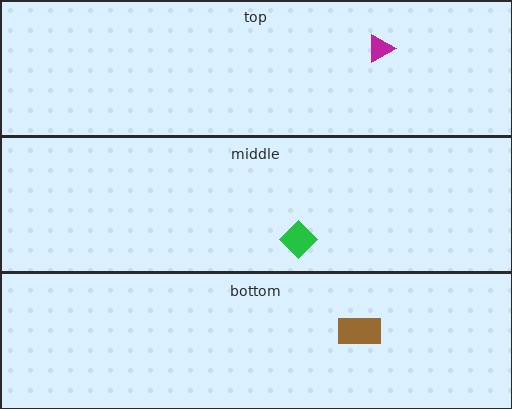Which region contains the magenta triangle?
The top region.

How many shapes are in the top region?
1.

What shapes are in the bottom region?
The brown rectangle.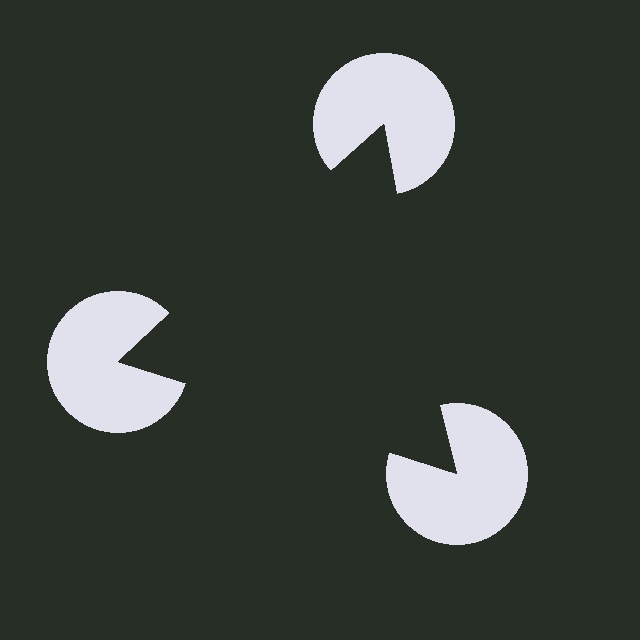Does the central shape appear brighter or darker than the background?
It typically appears slightly darker than the background, even though no actual brightness change is drawn.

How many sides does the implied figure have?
3 sides.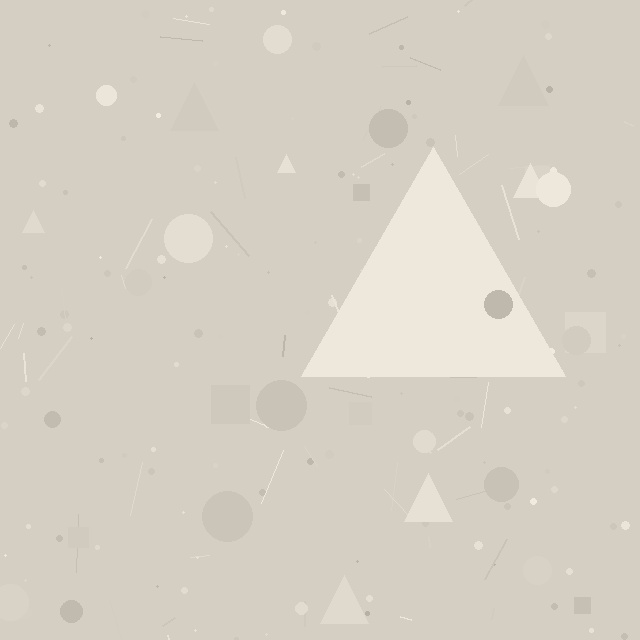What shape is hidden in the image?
A triangle is hidden in the image.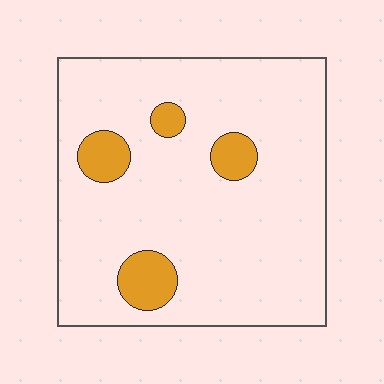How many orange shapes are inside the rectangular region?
4.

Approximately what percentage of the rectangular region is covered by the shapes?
Approximately 10%.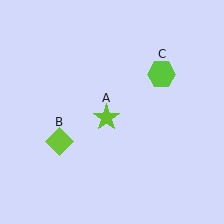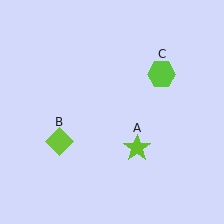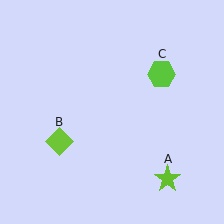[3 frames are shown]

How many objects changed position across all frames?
1 object changed position: lime star (object A).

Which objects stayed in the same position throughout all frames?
Lime diamond (object B) and lime hexagon (object C) remained stationary.